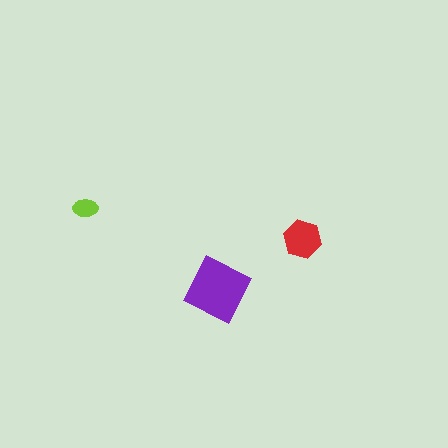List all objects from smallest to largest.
The lime ellipse, the red hexagon, the purple diamond.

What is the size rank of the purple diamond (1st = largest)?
1st.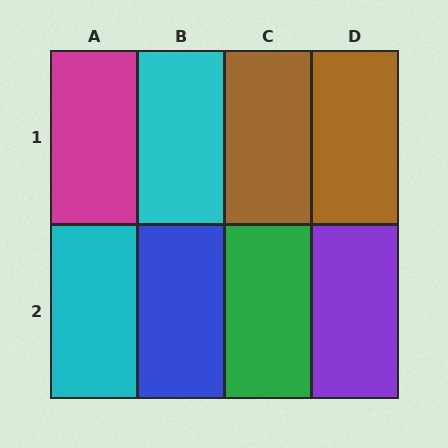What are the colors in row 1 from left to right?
Magenta, cyan, brown, brown.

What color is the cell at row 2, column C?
Green.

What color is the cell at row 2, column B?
Blue.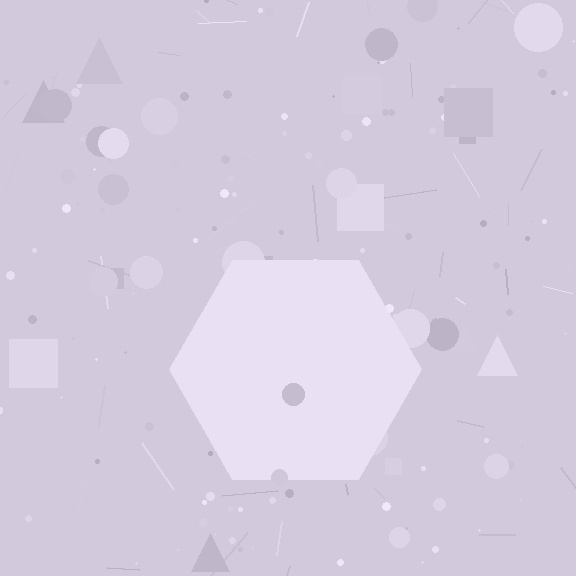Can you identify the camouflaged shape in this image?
The camouflaged shape is a hexagon.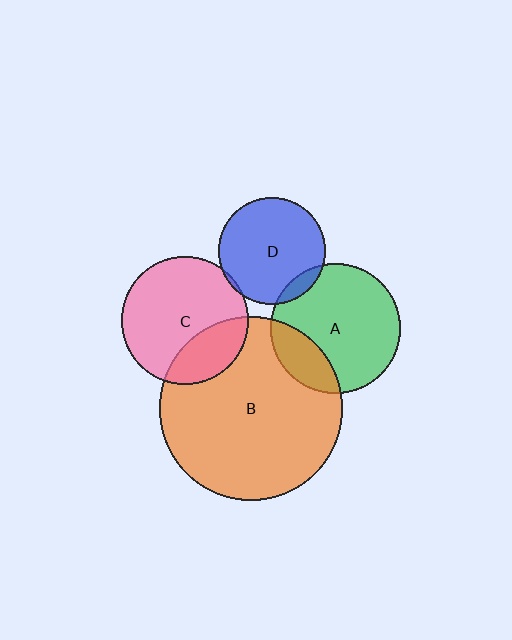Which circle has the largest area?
Circle B (orange).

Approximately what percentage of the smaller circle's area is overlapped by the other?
Approximately 5%.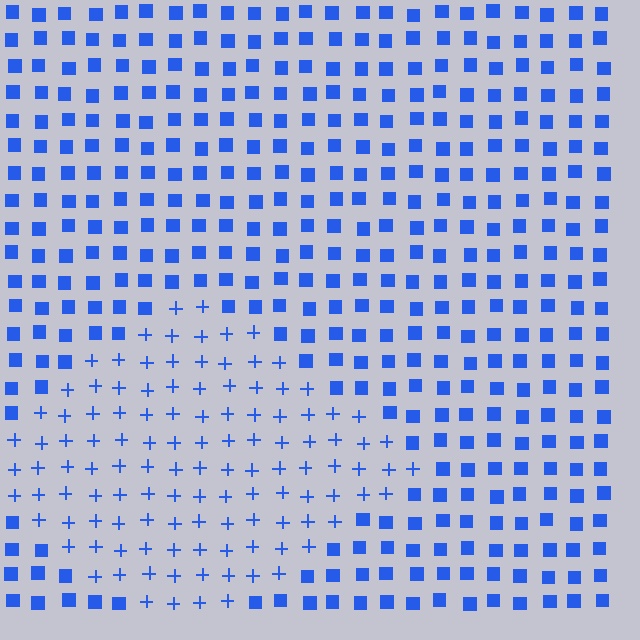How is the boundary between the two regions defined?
The boundary is defined by a change in element shape: plus signs inside vs. squares outside. All elements share the same color and spacing.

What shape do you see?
I see a diamond.